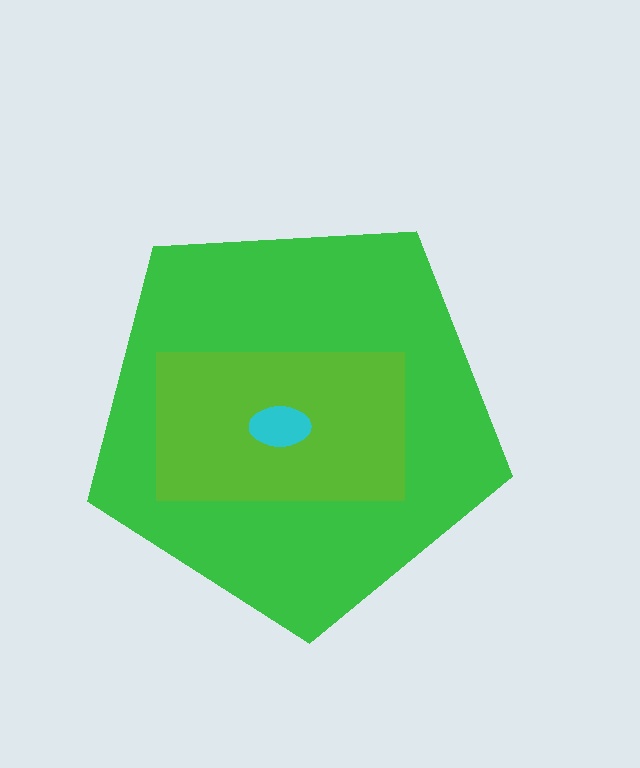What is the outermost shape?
The green pentagon.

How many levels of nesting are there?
3.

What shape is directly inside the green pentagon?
The lime rectangle.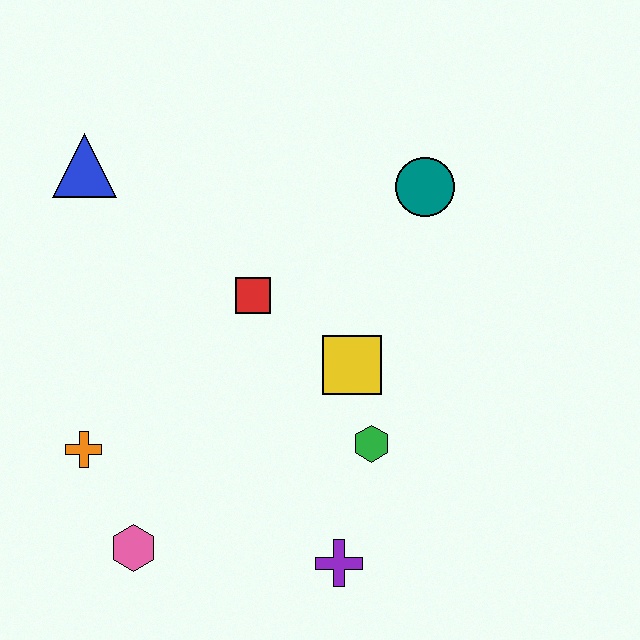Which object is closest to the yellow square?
The green hexagon is closest to the yellow square.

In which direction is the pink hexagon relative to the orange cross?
The pink hexagon is below the orange cross.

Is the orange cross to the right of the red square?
No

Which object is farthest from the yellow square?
The blue triangle is farthest from the yellow square.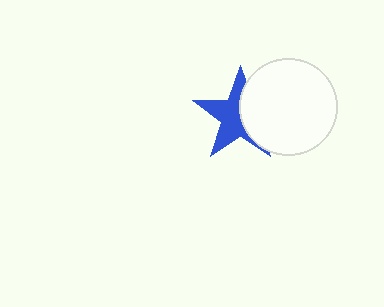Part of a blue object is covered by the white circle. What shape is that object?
It is a star.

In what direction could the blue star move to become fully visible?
The blue star could move left. That would shift it out from behind the white circle entirely.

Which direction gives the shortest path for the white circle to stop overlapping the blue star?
Moving right gives the shortest separation.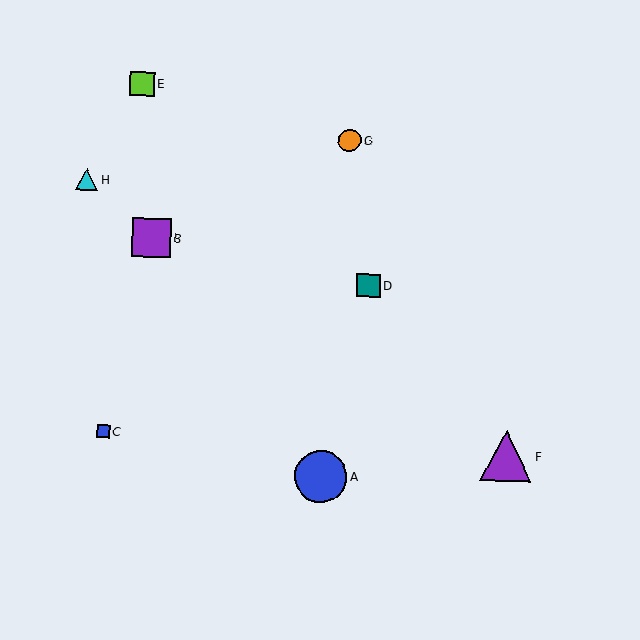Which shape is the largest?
The blue circle (labeled A) is the largest.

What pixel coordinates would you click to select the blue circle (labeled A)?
Click at (321, 476) to select the blue circle A.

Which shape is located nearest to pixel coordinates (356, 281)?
The teal square (labeled D) at (369, 285) is nearest to that location.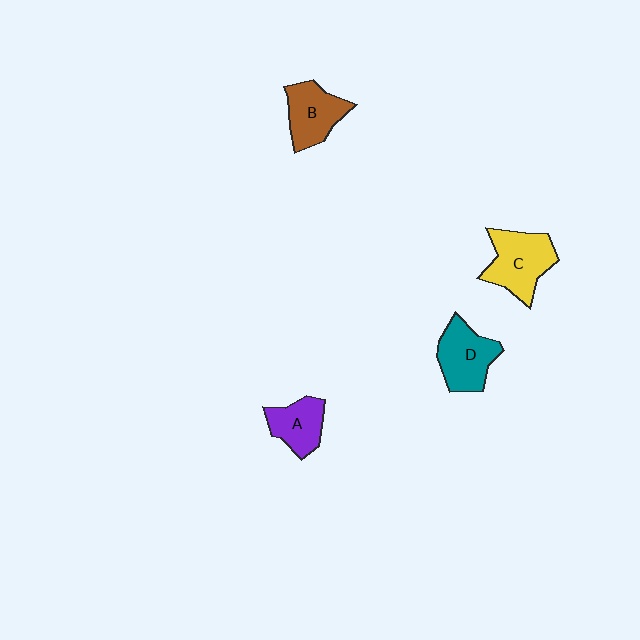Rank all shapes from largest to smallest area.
From largest to smallest: C (yellow), D (teal), B (brown), A (purple).